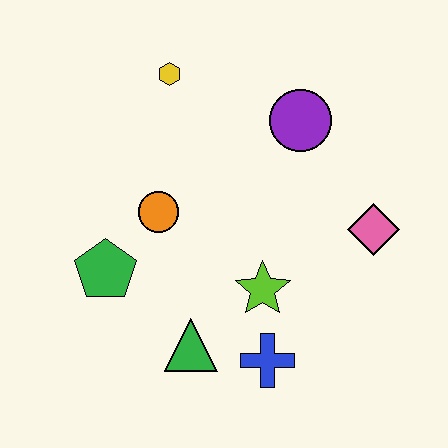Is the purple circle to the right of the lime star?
Yes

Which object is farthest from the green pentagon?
The pink diamond is farthest from the green pentagon.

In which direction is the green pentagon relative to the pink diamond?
The green pentagon is to the left of the pink diamond.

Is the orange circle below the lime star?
No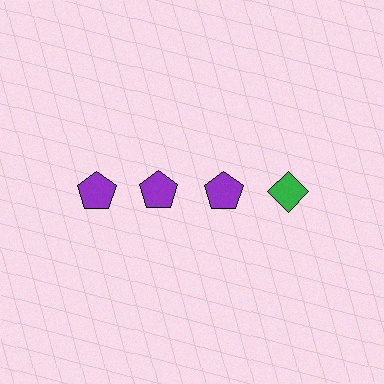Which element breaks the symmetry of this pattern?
The green diamond in the top row, second from right column breaks the symmetry. All other shapes are purple pentagons.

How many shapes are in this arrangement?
There are 4 shapes arranged in a grid pattern.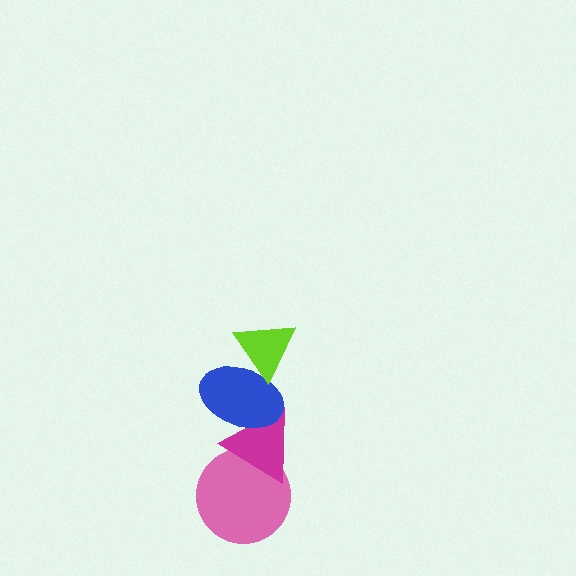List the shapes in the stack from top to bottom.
From top to bottom: the lime triangle, the blue ellipse, the magenta triangle, the pink circle.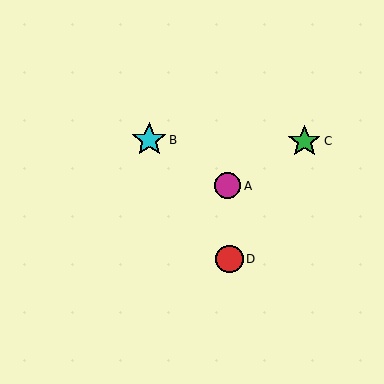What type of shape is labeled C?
Shape C is a green star.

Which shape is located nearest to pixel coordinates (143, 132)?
The cyan star (labeled B) at (149, 140) is nearest to that location.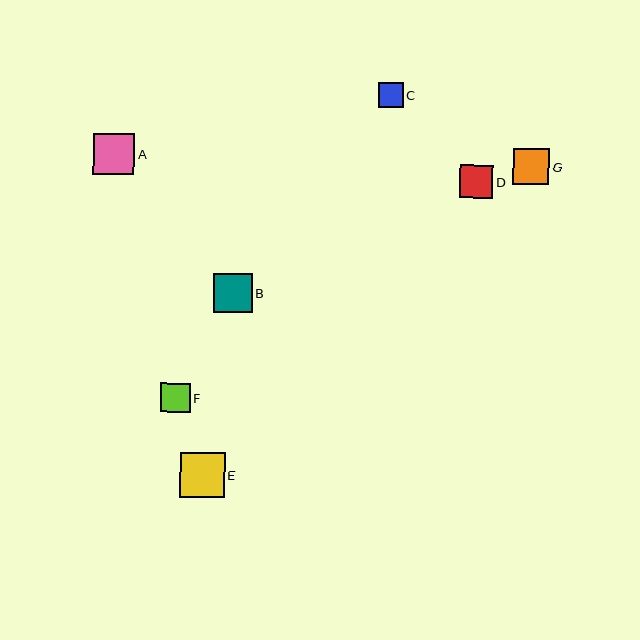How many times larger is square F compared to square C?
Square F is approximately 1.2 times the size of square C.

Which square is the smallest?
Square C is the smallest with a size of approximately 24 pixels.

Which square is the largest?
Square E is the largest with a size of approximately 45 pixels.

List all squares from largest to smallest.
From largest to smallest: E, A, B, G, D, F, C.